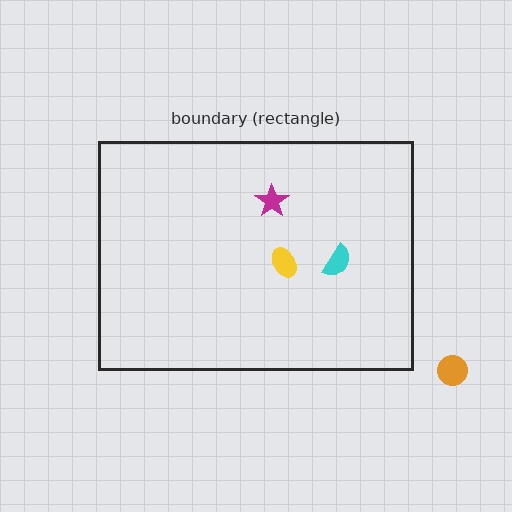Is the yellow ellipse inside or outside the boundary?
Inside.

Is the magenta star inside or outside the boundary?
Inside.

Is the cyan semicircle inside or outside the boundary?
Inside.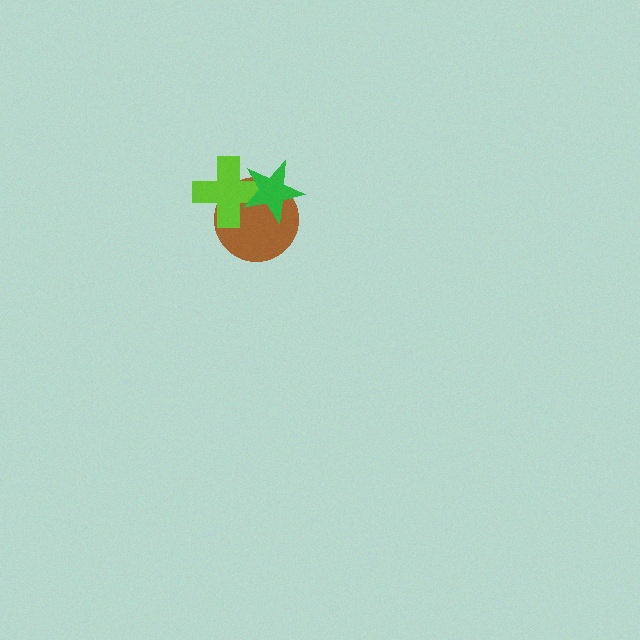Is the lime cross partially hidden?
Yes, it is partially covered by another shape.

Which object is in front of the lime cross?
The green star is in front of the lime cross.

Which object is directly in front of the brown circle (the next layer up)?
The lime cross is directly in front of the brown circle.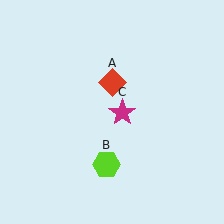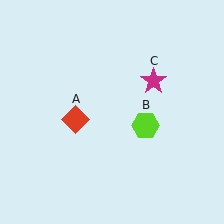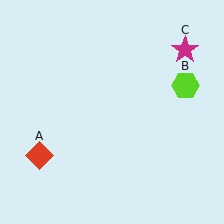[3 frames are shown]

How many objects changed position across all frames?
3 objects changed position: red diamond (object A), lime hexagon (object B), magenta star (object C).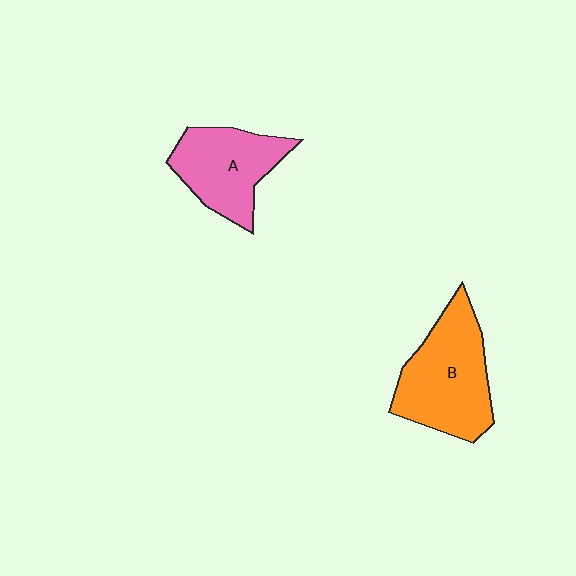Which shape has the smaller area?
Shape A (pink).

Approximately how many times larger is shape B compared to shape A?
Approximately 1.3 times.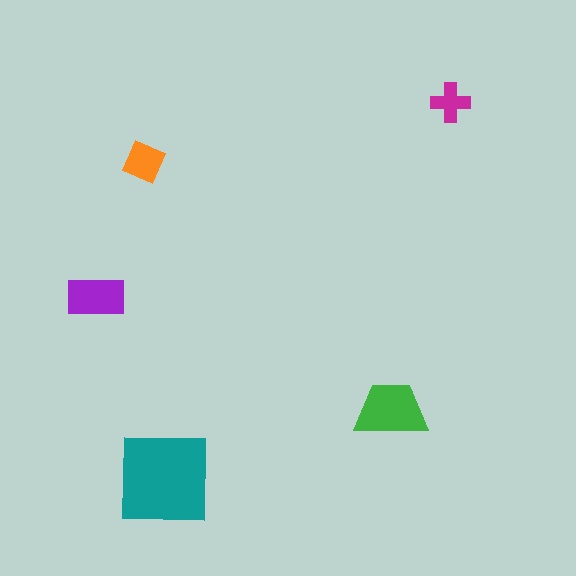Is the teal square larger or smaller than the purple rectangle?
Larger.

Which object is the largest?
The teal square.